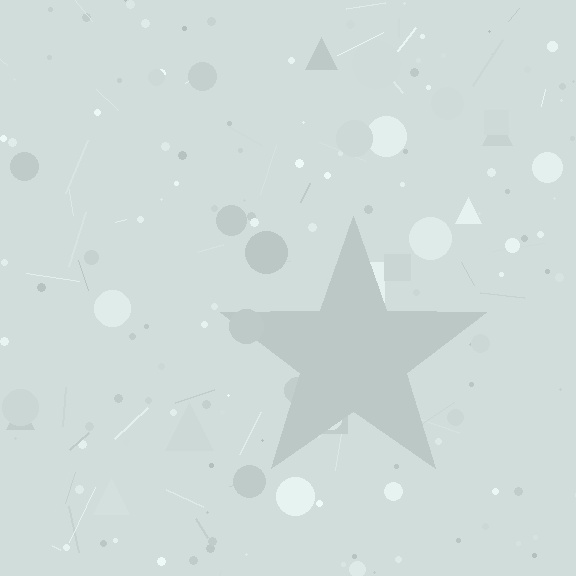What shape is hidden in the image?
A star is hidden in the image.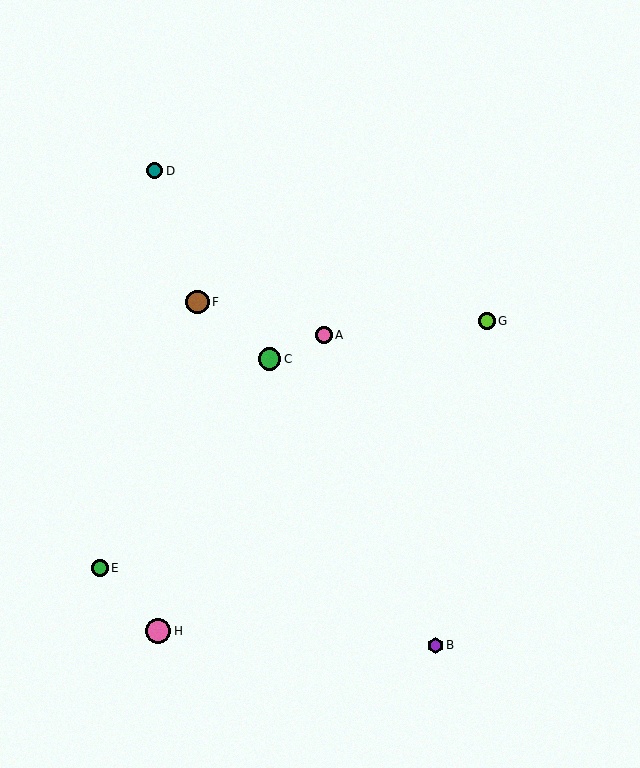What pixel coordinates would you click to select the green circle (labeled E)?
Click at (100, 568) to select the green circle E.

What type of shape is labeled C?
Shape C is a green circle.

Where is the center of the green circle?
The center of the green circle is at (100, 568).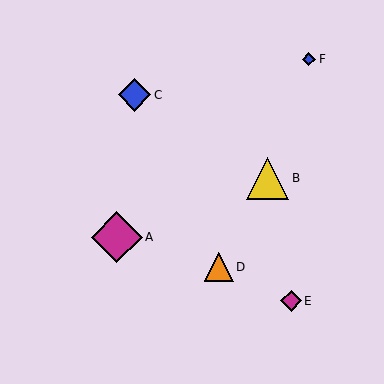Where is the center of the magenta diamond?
The center of the magenta diamond is at (117, 237).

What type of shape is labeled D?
Shape D is an orange triangle.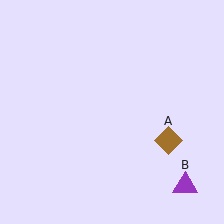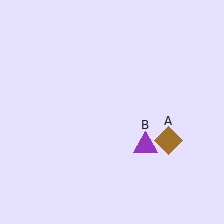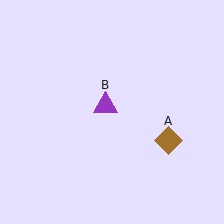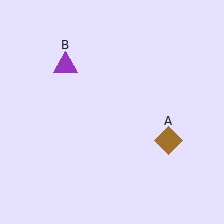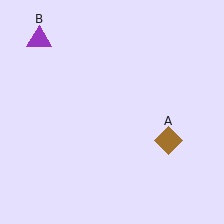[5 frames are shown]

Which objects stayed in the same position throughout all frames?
Brown diamond (object A) remained stationary.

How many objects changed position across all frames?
1 object changed position: purple triangle (object B).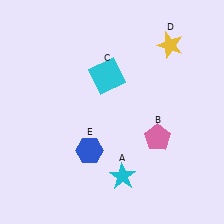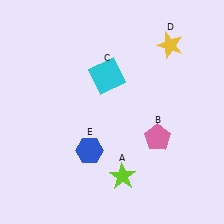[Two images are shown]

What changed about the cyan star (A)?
In Image 1, A is cyan. In Image 2, it changed to lime.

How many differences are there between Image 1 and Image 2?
There is 1 difference between the two images.